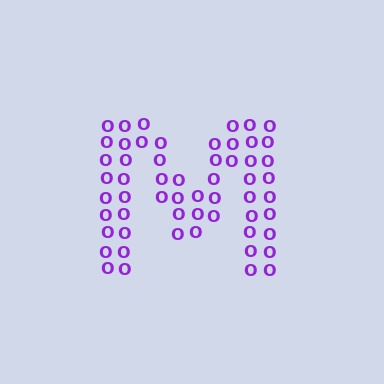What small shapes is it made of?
It is made of small letter O's.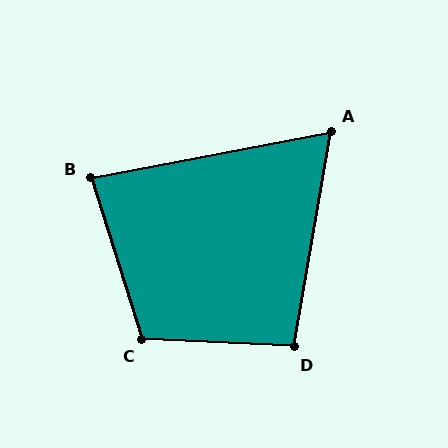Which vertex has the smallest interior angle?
A, at approximately 70 degrees.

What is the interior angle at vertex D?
Approximately 97 degrees (obtuse).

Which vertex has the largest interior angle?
C, at approximately 110 degrees.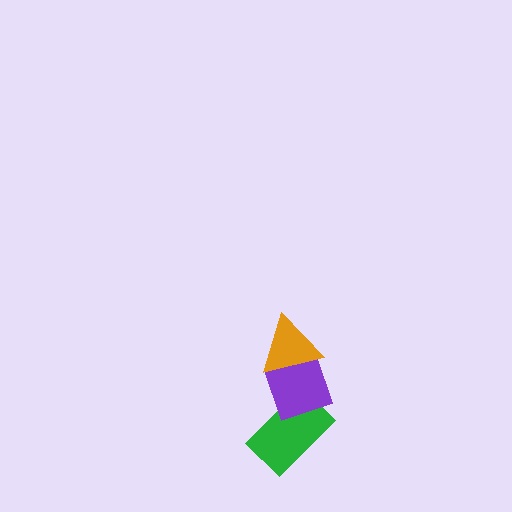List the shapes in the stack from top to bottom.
From top to bottom: the orange triangle, the purple diamond, the green rectangle.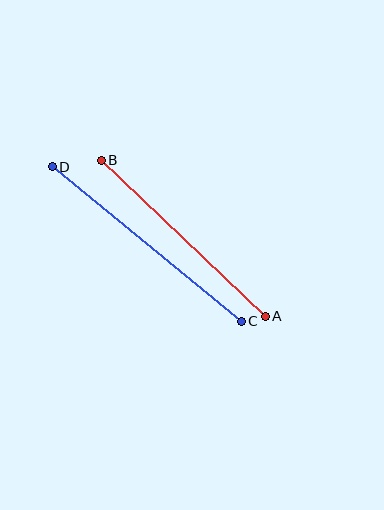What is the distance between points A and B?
The distance is approximately 226 pixels.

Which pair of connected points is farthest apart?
Points C and D are farthest apart.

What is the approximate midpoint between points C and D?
The midpoint is at approximately (147, 244) pixels.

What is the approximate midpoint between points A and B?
The midpoint is at approximately (183, 238) pixels.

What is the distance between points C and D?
The distance is approximately 244 pixels.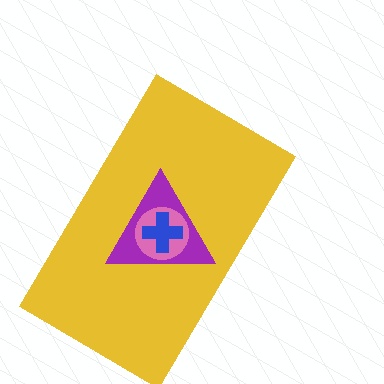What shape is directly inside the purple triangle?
The pink circle.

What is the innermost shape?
The blue cross.